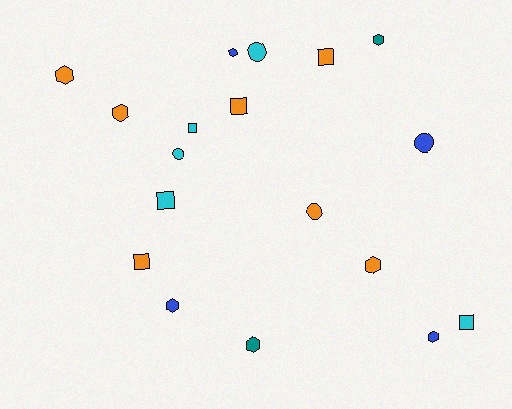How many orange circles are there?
There is 1 orange circle.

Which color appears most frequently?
Orange, with 7 objects.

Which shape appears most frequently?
Hexagon, with 8 objects.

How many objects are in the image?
There are 18 objects.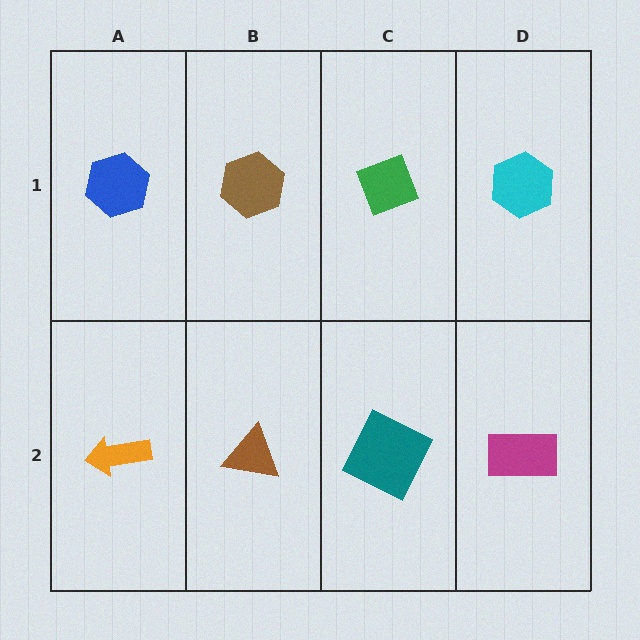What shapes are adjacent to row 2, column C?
A green diamond (row 1, column C), a brown triangle (row 2, column B), a magenta rectangle (row 2, column D).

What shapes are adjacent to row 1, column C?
A teal square (row 2, column C), a brown hexagon (row 1, column B), a cyan hexagon (row 1, column D).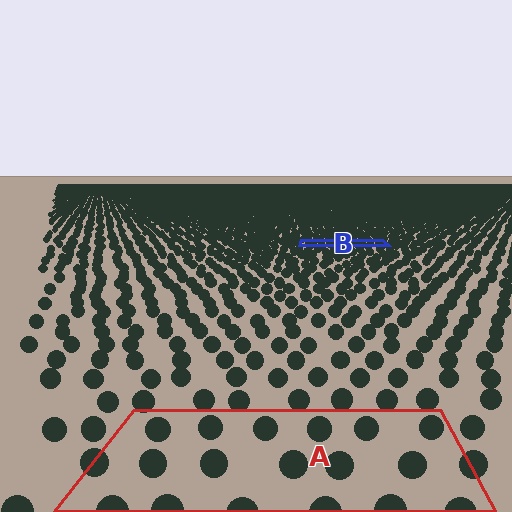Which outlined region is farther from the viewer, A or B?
Region B is farther from the viewer — the texture elements inside it appear smaller and more densely packed.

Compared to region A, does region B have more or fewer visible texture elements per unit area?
Region B has more texture elements per unit area — they are packed more densely because it is farther away.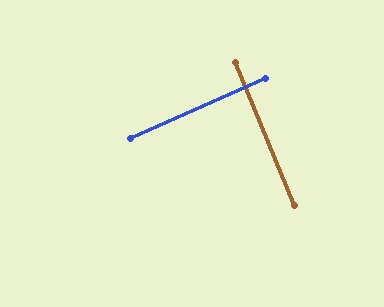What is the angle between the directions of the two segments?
Approximately 89 degrees.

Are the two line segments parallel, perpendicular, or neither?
Perpendicular — they meet at approximately 89°.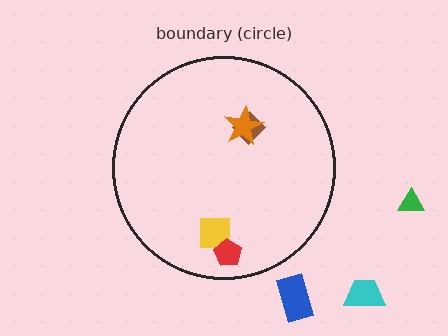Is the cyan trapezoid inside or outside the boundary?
Outside.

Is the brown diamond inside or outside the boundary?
Inside.